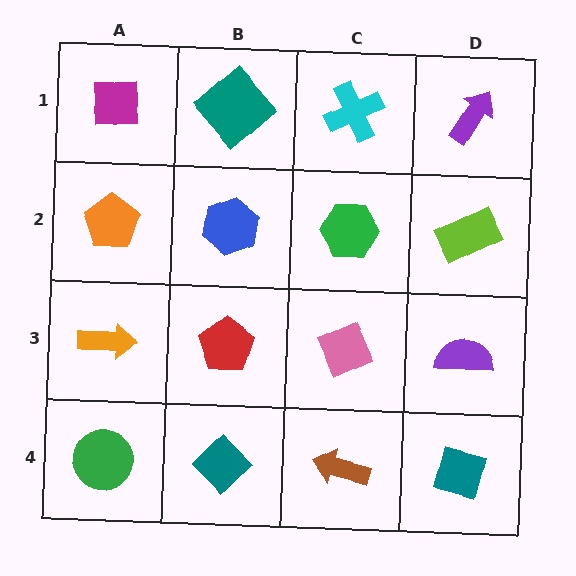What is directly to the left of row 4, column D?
A brown arrow.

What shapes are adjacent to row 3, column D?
A lime rectangle (row 2, column D), a teal diamond (row 4, column D), a pink diamond (row 3, column C).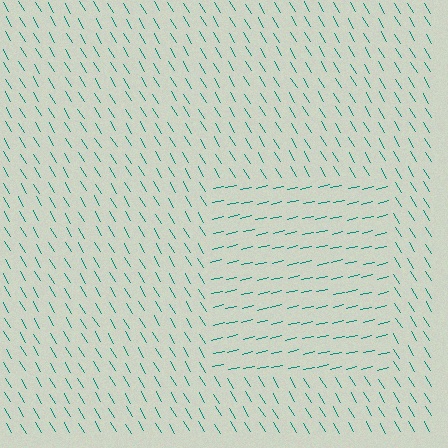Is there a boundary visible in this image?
Yes, there is a texture boundary formed by a change in line orientation.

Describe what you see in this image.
The image is filled with small teal line segments. A rectangle region in the image has lines oriented differently from the surrounding lines, creating a visible texture boundary.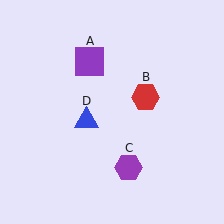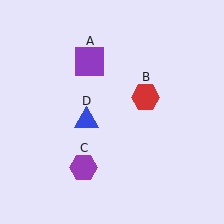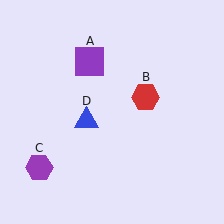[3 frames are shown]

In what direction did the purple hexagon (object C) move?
The purple hexagon (object C) moved left.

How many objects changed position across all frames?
1 object changed position: purple hexagon (object C).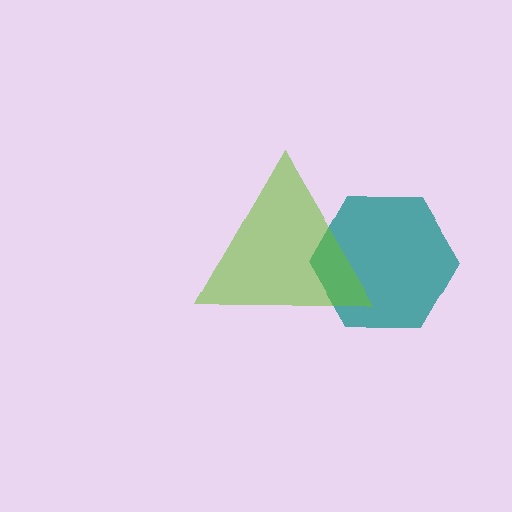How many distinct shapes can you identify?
There are 2 distinct shapes: a teal hexagon, a lime triangle.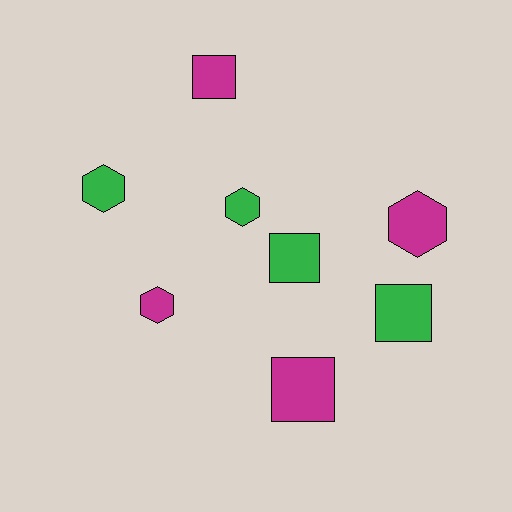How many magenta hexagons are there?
There are 2 magenta hexagons.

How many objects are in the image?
There are 8 objects.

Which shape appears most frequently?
Square, with 4 objects.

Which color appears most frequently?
Green, with 4 objects.